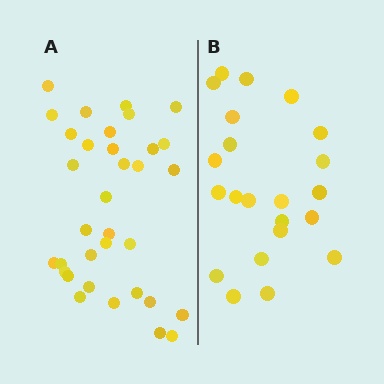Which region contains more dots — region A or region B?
Region A (the left region) has more dots.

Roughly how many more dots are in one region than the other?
Region A has roughly 12 or so more dots than region B.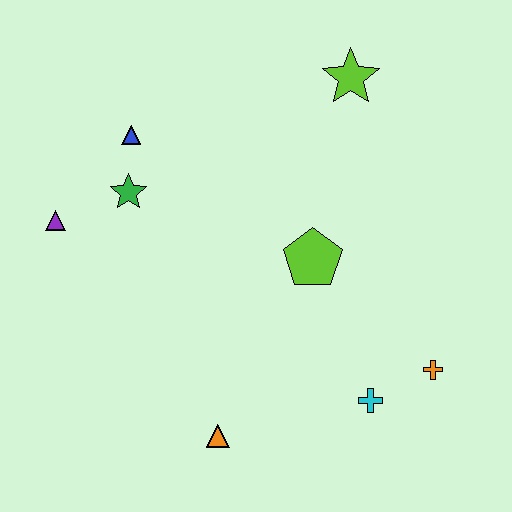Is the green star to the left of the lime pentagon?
Yes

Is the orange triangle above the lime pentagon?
No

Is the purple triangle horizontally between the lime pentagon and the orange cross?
No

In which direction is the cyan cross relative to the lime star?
The cyan cross is below the lime star.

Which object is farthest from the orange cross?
The purple triangle is farthest from the orange cross.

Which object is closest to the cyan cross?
The orange cross is closest to the cyan cross.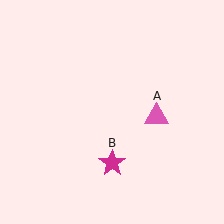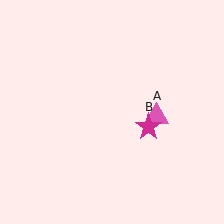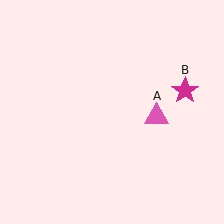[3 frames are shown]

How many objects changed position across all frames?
1 object changed position: magenta star (object B).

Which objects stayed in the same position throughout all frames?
Pink triangle (object A) remained stationary.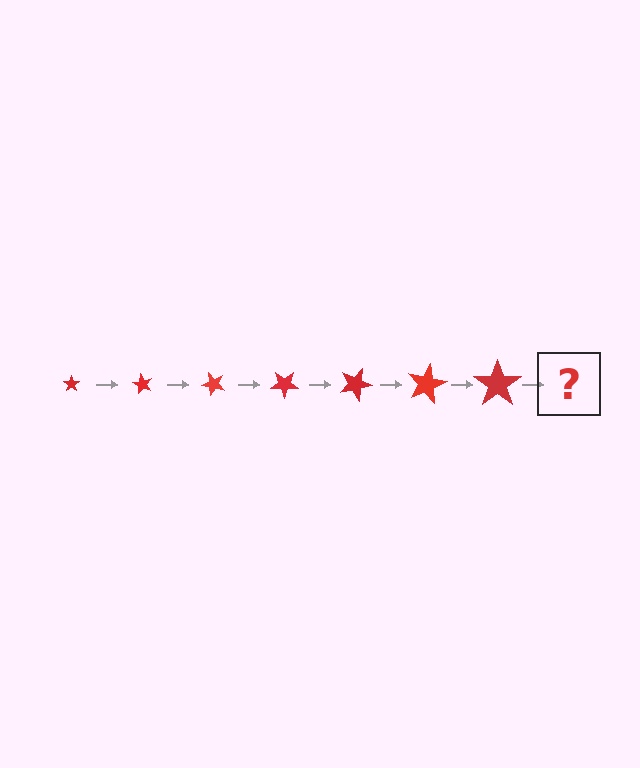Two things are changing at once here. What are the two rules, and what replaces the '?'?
The two rules are that the star grows larger each step and it rotates 60 degrees each step. The '?' should be a star, larger than the previous one and rotated 420 degrees from the start.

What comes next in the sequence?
The next element should be a star, larger than the previous one and rotated 420 degrees from the start.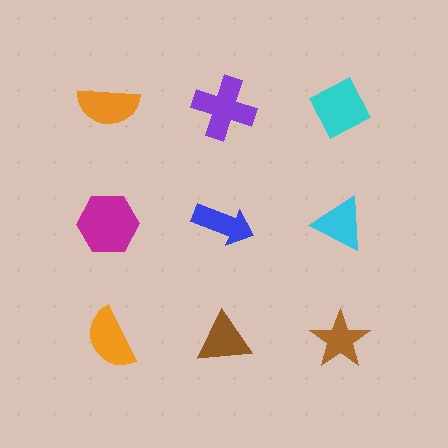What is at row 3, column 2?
A brown triangle.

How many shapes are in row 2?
3 shapes.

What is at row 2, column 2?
A blue arrow.